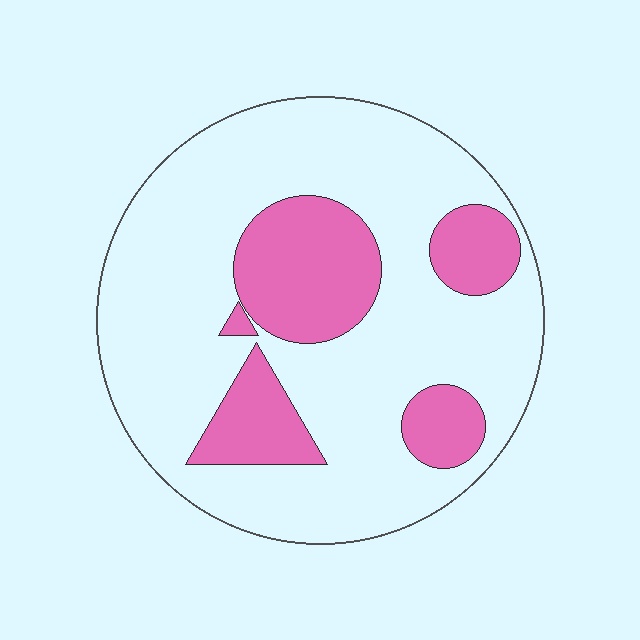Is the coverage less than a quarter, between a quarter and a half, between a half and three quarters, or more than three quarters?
Less than a quarter.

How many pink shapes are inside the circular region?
5.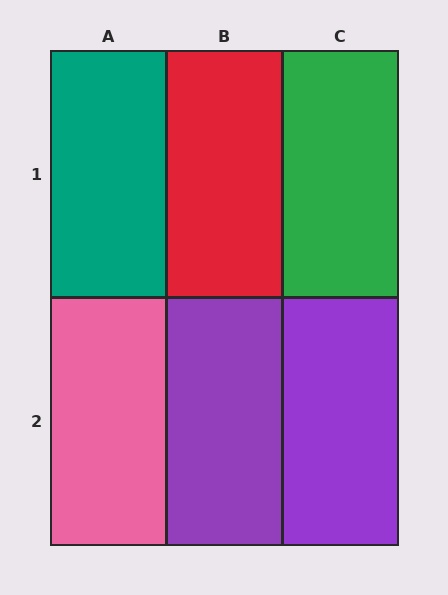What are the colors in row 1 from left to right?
Teal, red, green.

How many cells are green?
1 cell is green.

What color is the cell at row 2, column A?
Pink.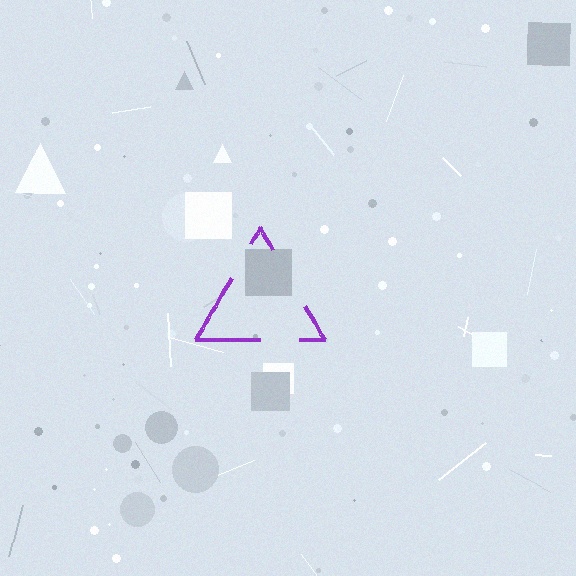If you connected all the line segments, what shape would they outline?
They would outline a triangle.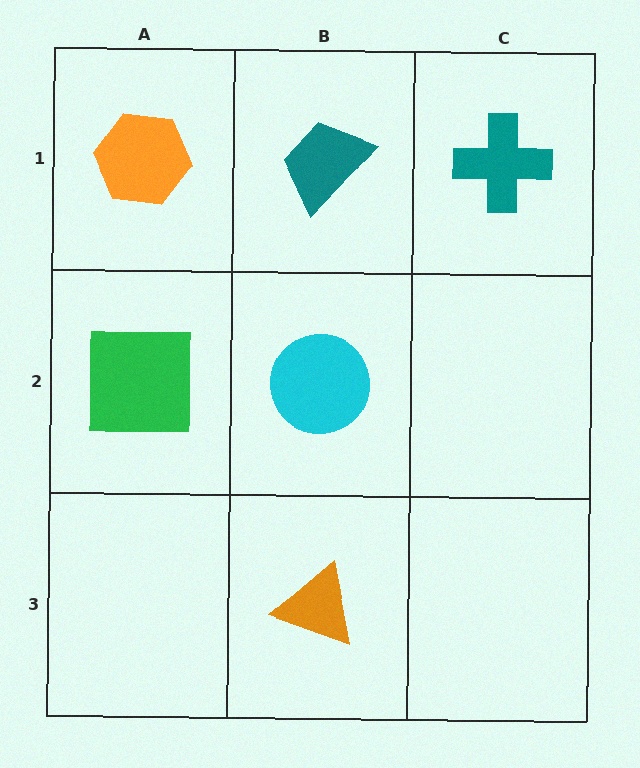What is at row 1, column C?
A teal cross.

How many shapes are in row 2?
2 shapes.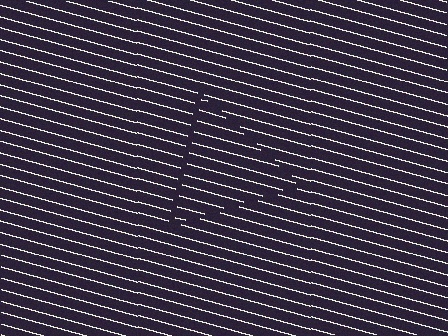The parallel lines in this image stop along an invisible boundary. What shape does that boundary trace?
An illusory triangle. The interior of the shape contains the same grating, shifted by half a period — the contour is defined by the phase discontinuity where line-ends from the inner and outer gratings abut.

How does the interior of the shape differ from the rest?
The interior of the shape contains the same grating, shifted by half a period — the contour is defined by the phase discontinuity where line-ends from the inner and outer gratings abut.